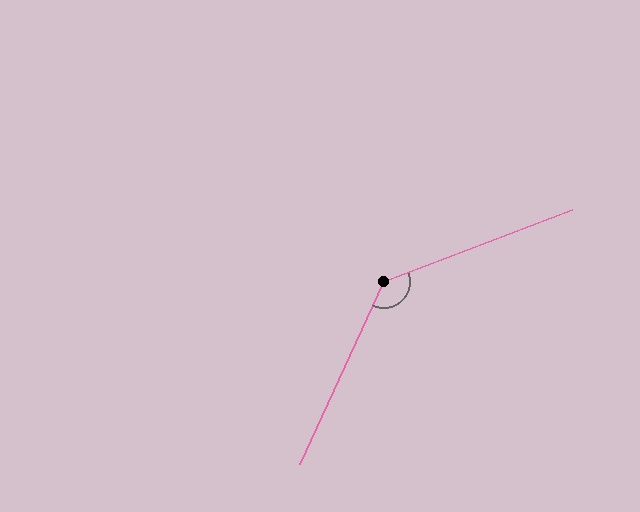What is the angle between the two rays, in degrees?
Approximately 136 degrees.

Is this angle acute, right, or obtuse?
It is obtuse.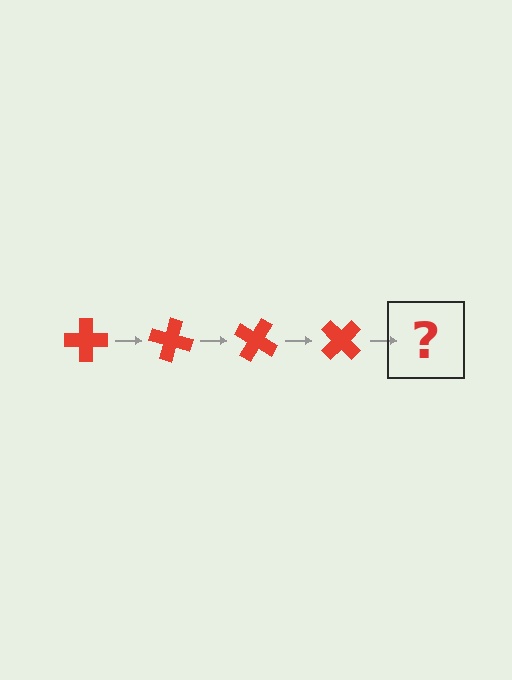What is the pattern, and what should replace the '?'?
The pattern is that the cross rotates 15 degrees each step. The '?' should be a red cross rotated 60 degrees.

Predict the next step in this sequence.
The next step is a red cross rotated 60 degrees.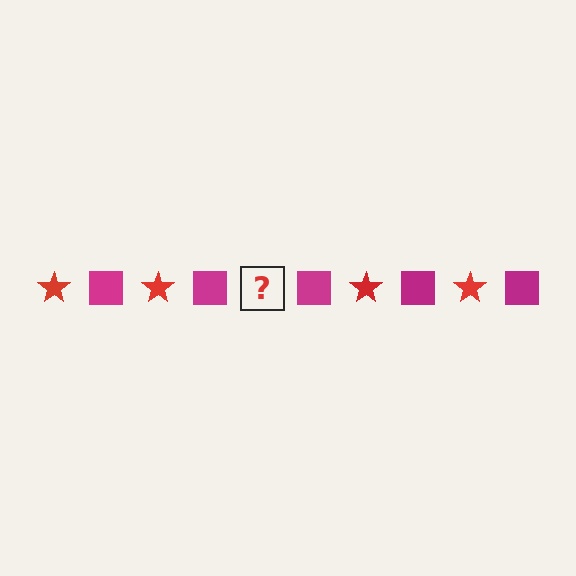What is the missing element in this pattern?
The missing element is a red star.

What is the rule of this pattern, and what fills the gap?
The rule is that the pattern alternates between red star and magenta square. The gap should be filled with a red star.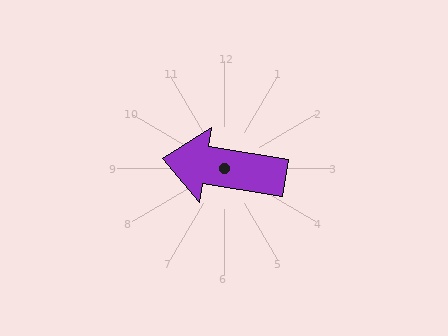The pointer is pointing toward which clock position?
Roughly 9 o'clock.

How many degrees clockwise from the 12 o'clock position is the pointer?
Approximately 279 degrees.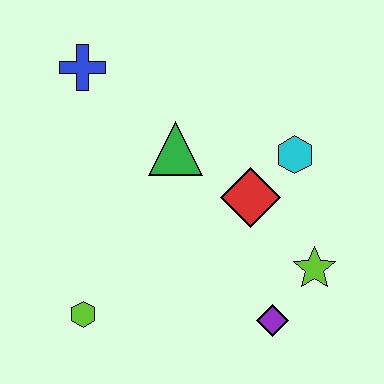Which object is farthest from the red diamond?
The blue cross is farthest from the red diamond.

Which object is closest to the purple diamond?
The lime star is closest to the purple diamond.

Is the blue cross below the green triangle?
No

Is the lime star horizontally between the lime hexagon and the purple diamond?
No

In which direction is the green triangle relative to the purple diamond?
The green triangle is above the purple diamond.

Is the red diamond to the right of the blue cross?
Yes